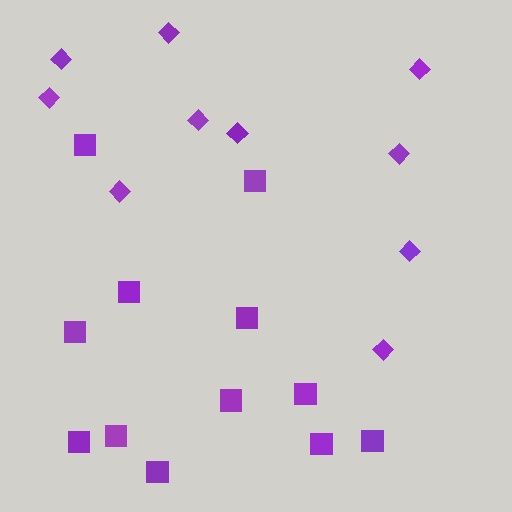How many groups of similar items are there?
There are 2 groups: one group of diamonds (10) and one group of squares (12).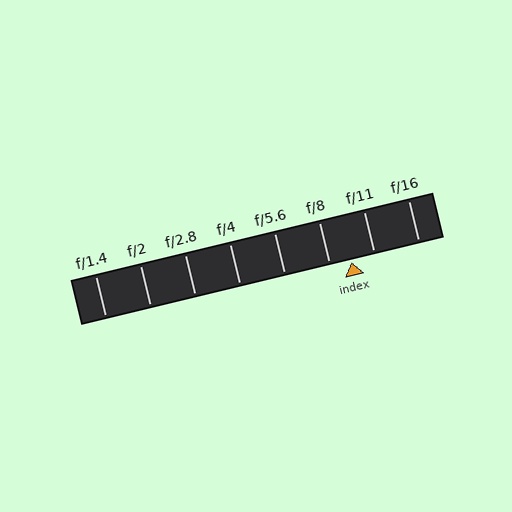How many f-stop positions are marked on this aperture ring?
There are 8 f-stop positions marked.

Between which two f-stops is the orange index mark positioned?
The index mark is between f/8 and f/11.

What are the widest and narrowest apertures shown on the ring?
The widest aperture shown is f/1.4 and the narrowest is f/16.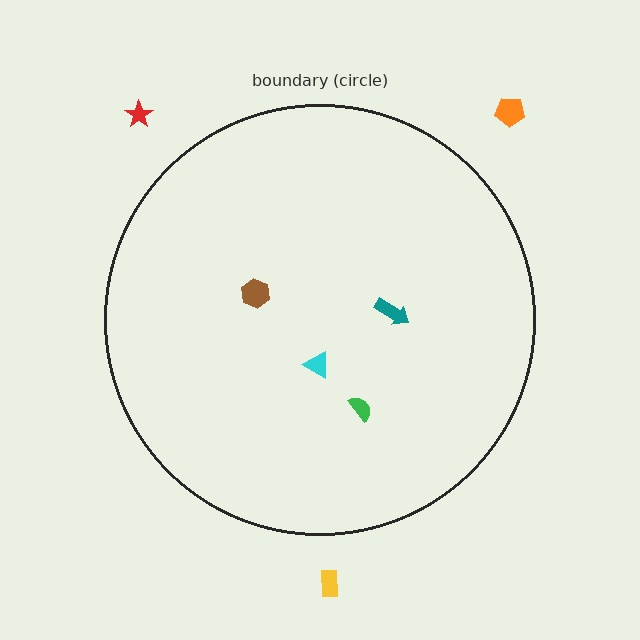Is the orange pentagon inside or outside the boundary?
Outside.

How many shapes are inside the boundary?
4 inside, 3 outside.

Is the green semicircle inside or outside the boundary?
Inside.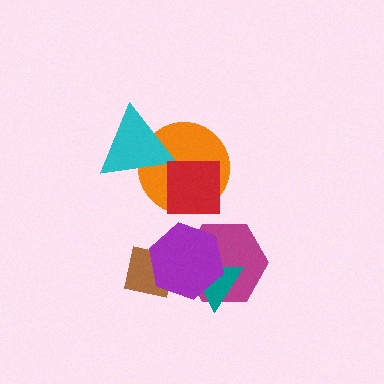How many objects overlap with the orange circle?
2 objects overlap with the orange circle.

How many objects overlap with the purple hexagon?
3 objects overlap with the purple hexagon.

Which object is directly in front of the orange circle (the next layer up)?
The cyan triangle is directly in front of the orange circle.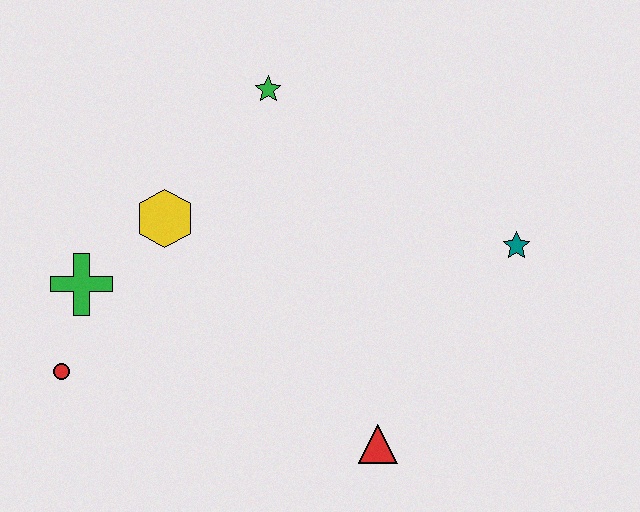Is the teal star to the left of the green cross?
No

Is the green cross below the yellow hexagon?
Yes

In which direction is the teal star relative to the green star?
The teal star is to the right of the green star.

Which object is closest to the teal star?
The red triangle is closest to the teal star.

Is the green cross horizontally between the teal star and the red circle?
Yes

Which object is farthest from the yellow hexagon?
The teal star is farthest from the yellow hexagon.